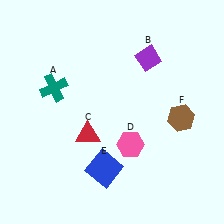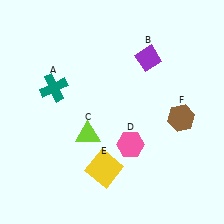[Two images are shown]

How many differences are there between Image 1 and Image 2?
There are 2 differences between the two images.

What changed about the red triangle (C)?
In Image 1, C is red. In Image 2, it changed to lime.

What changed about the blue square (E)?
In Image 1, E is blue. In Image 2, it changed to yellow.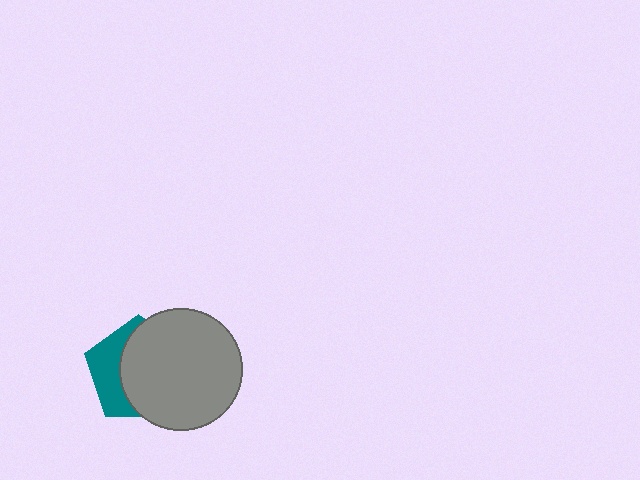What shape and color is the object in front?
The object in front is a gray circle.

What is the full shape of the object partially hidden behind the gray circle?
The partially hidden object is a teal pentagon.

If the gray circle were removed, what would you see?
You would see the complete teal pentagon.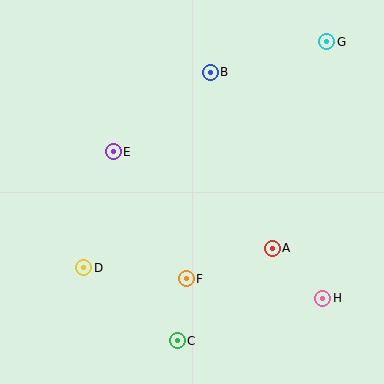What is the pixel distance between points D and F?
The distance between D and F is 103 pixels.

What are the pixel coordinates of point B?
Point B is at (210, 72).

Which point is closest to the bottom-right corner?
Point H is closest to the bottom-right corner.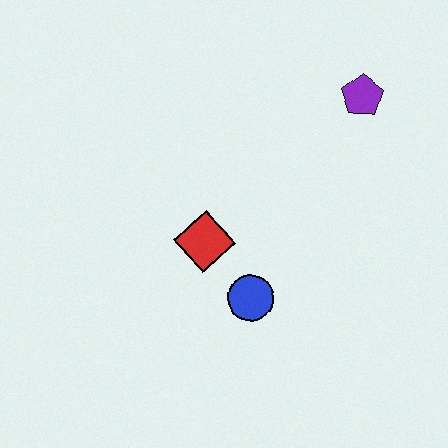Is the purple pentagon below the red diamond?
No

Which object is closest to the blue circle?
The red diamond is closest to the blue circle.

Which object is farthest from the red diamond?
The purple pentagon is farthest from the red diamond.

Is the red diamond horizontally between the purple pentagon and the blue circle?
No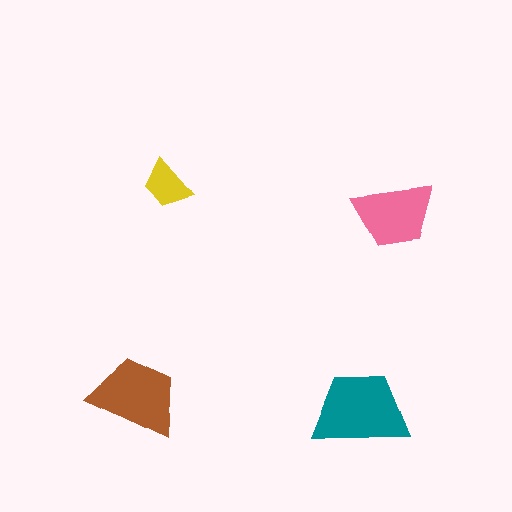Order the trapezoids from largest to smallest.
the teal one, the brown one, the pink one, the yellow one.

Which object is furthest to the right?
The pink trapezoid is rightmost.